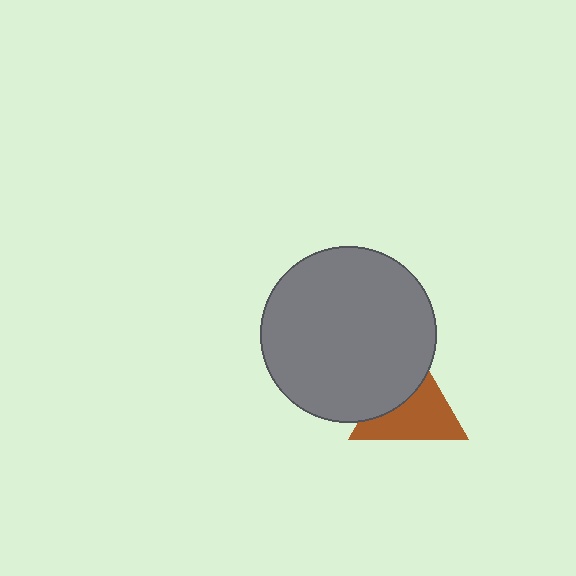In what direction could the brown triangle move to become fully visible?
The brown triangle could move toward the lower-right. That would shift it out from behind the gray circle entirely.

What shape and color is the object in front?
The object in front is a gray circle.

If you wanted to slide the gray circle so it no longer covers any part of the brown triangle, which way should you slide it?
Slide it toward the upper-left — that is the most direct way to separate the two shapes.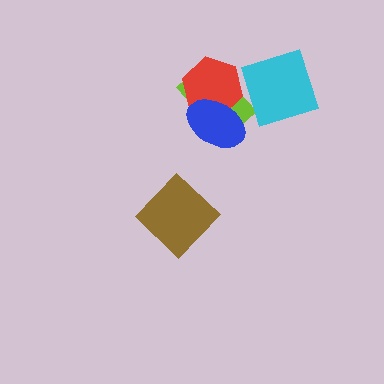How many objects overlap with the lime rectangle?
3 objects overlap with the lime rectangle.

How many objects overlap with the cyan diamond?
2 objects overlap with the cyan diamond.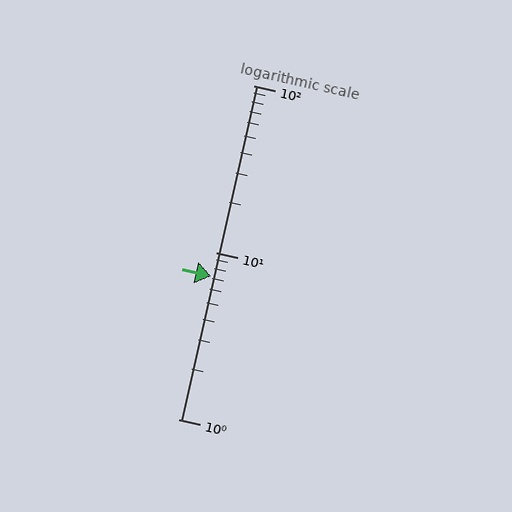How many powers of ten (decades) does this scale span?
The scale spans 2 decades, from 1 to 100.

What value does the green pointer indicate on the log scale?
The pointer indicates approximately 7.2.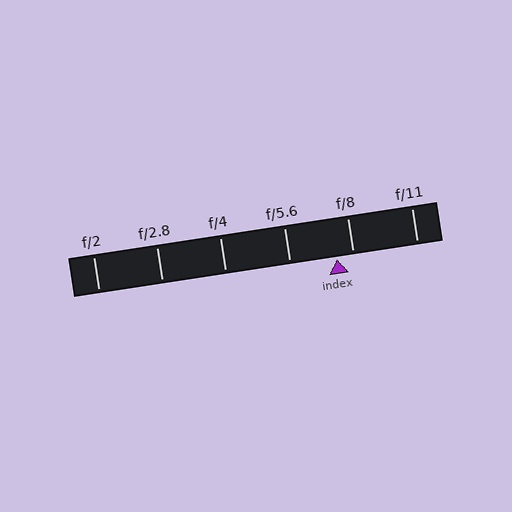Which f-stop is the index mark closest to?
The index mark is closest to f/8.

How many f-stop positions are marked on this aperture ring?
There are 6 f-stop positions marked.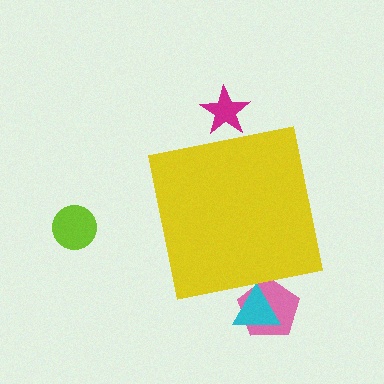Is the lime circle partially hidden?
No, the lime circle is fully visible.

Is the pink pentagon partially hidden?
Yes, the pink pentagon is partially hidden behind the yellow square.